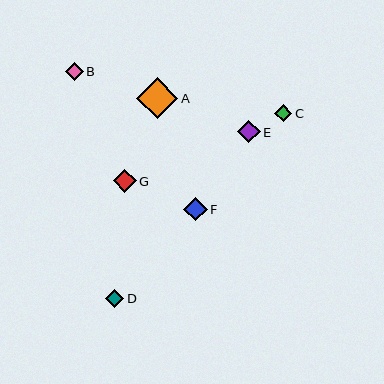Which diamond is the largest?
Diamond A is the largest with a size of approximately 41 pixels.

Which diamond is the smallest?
Diamond C is the smallest with a size of approximately 17 pixels.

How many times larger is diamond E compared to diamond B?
Diamond E is approximately 1.3 times the size of diamond B.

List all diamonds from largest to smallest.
From largest to smallest: A, F, G, E, D, B, C.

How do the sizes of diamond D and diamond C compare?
Diamond D and diamond C are approximately the same size.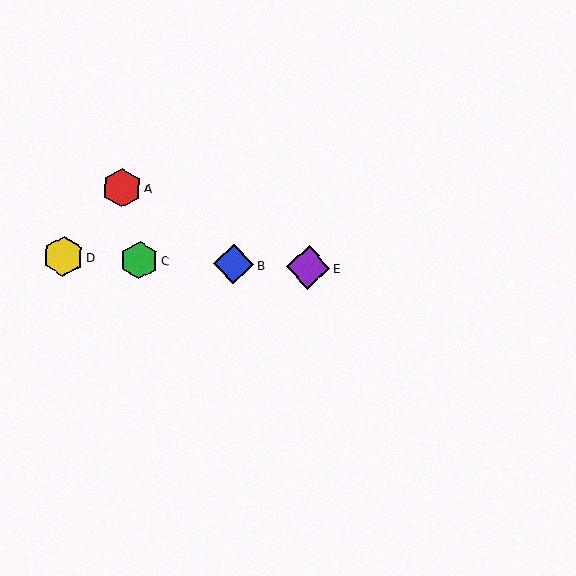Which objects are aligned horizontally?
Objects B, C, D, E are aligned horizontally.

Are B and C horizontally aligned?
Yes, both are at y≈264.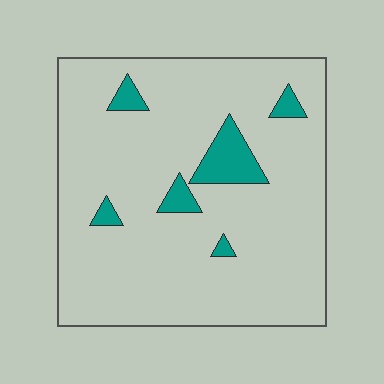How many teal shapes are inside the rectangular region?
6.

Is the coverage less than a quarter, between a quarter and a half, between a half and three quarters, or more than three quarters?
Less than a quarter.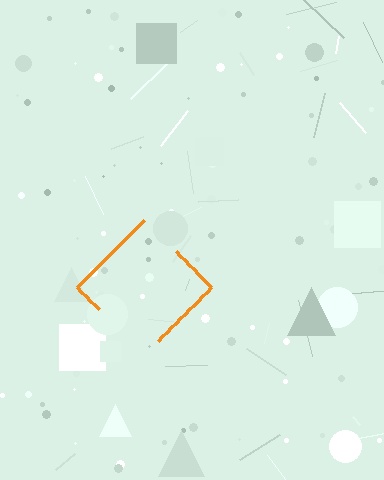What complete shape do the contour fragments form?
The contour fragments form a diamond.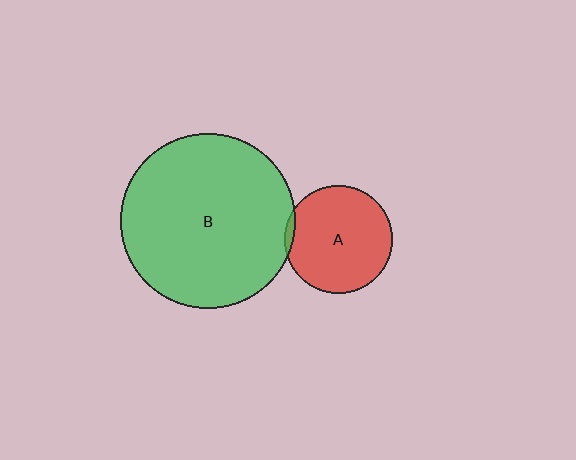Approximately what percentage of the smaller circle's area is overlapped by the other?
Approximately 5%.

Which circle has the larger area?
Circle B (green).